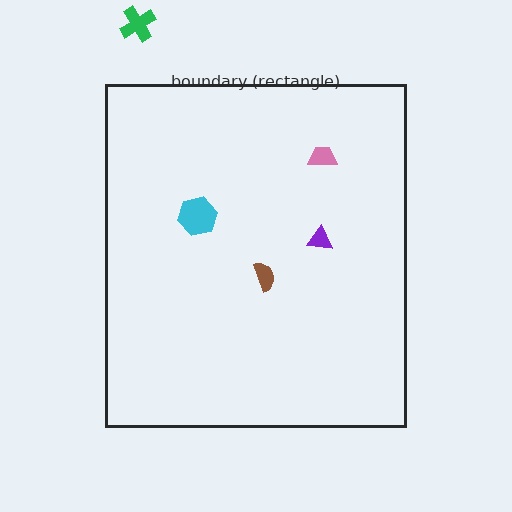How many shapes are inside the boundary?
4 inside, 1 outside.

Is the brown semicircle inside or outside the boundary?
Inside.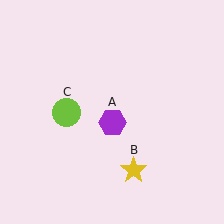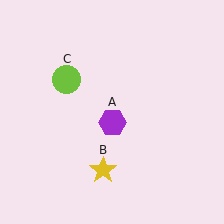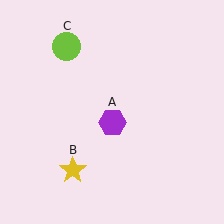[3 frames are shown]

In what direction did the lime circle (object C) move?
The lime circle (object C) moved up.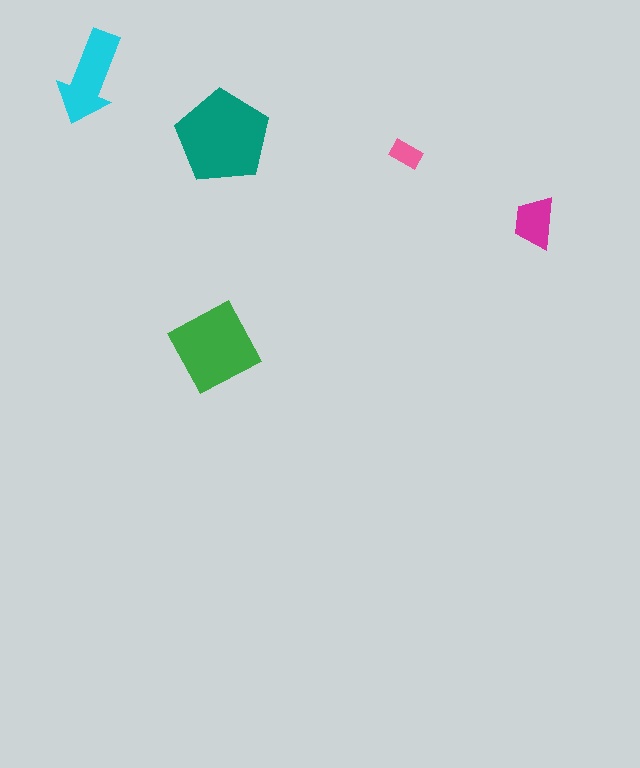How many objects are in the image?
There are 5 objects in the image.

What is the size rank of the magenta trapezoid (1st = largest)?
4th.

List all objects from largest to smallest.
The teal pentagon, the green diamond, the cyan arrow, the magenta trapezoid, the pink rectangle.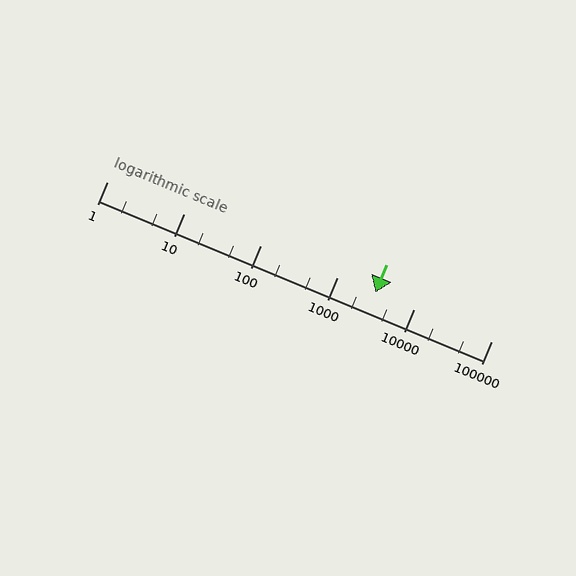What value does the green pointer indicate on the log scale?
The pointer indicates approximately 3100.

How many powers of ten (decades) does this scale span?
The scale spans 5 decades, from 1 to 100000.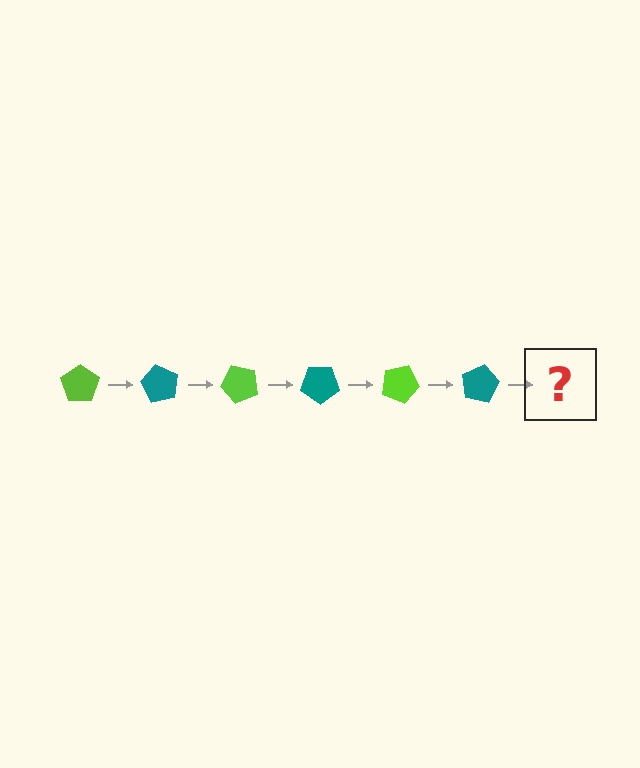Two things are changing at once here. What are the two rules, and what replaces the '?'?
The two rules are that it rotates 60 degrees each step and the color cycles through lime and teal. The '?' should be a lime pentagon, rotated 360 degrees from the start.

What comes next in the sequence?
The next element should be a lime pentagon, rotated 360 degrees from the start.